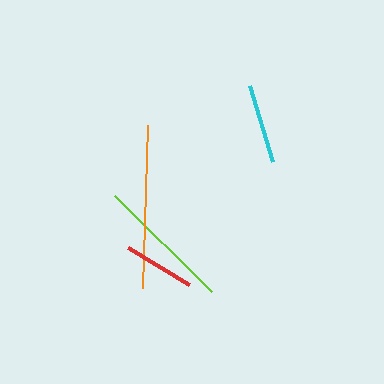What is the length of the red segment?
The red segment is approximately 70 pixels long.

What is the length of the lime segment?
The lime segment is approximately 137 pixels long.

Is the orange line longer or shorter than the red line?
The orange line is longer than the red line.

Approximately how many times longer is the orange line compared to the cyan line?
The orange line is approximately 2.1 times the length of the cyan line.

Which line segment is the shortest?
The red line is the shortest at approximately 70 pixels.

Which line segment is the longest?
The orange line is the longest at approximately 163 pixels.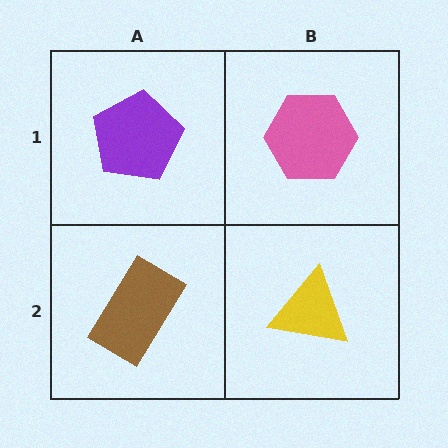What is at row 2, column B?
A yellow triangle.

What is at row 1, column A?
A purple pentagon.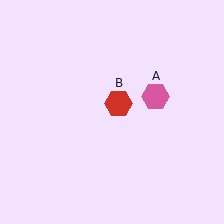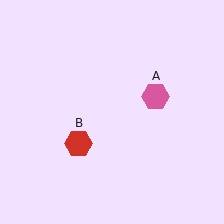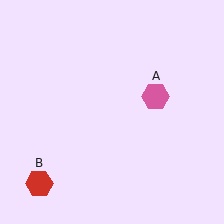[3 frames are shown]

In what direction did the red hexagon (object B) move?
The red hexagon (object B) moved down and to the left.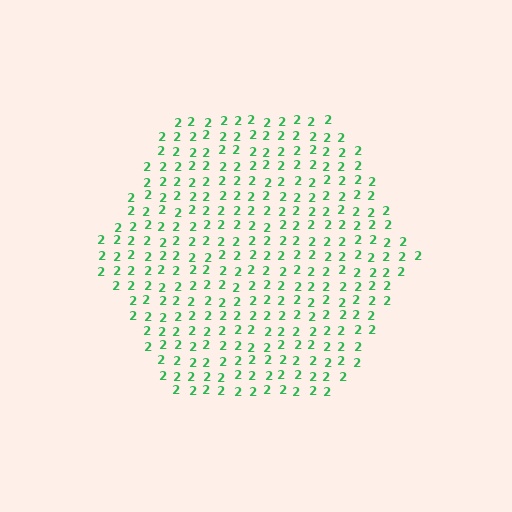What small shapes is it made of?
It is made of small digit 2's.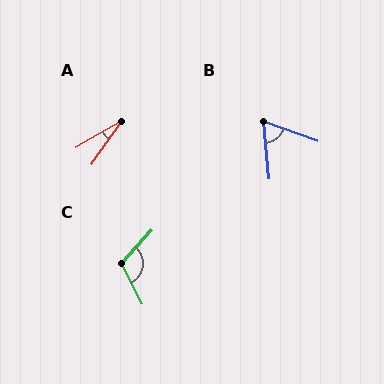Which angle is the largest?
C, at approximately 111 degrees.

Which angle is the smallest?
A, at approximately 25 degrees.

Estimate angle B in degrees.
Approximately 65 degrees.